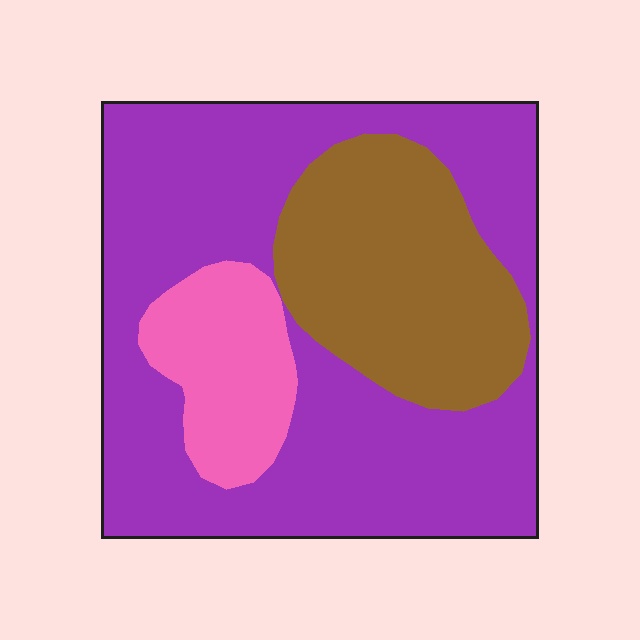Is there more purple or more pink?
Purple.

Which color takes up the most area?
Purple, at roughly 60%.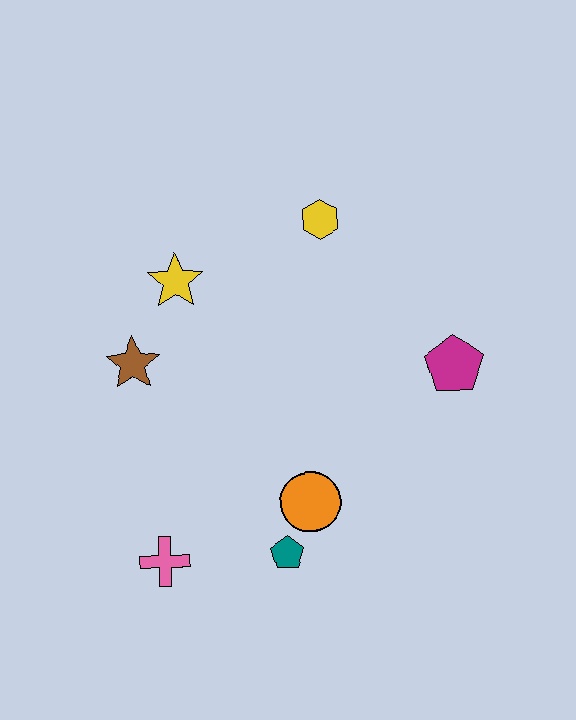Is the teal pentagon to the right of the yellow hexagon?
No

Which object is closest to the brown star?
The yellow star is closest to the brown star.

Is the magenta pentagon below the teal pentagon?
No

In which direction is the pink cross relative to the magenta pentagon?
The pink cross is to the left of the magenta pentagon.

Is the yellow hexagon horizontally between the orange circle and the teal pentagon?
No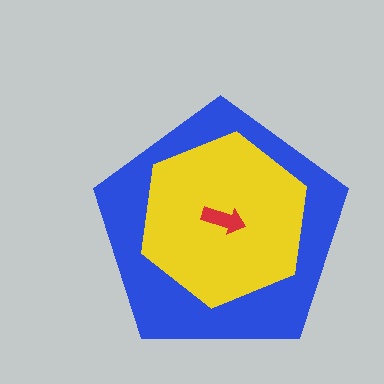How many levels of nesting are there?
3.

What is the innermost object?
The red arrow.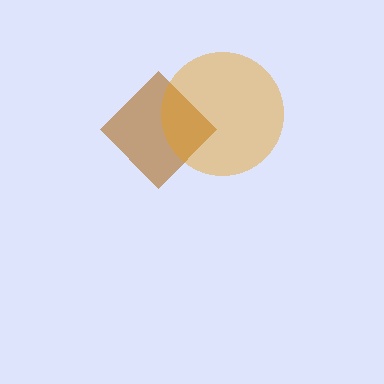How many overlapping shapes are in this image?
There are 2 overlapping shapes in the image.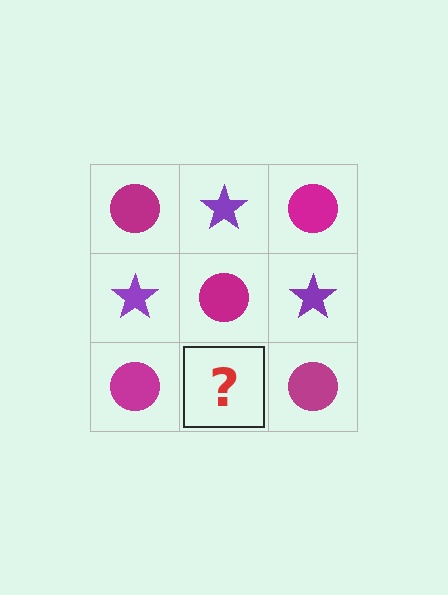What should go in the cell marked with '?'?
The missing cell should contain a purple star.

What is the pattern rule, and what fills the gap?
The rule is that it alternates magenta circle and purple star in a checkerboard pattern. The gap should be filled with a purple star.